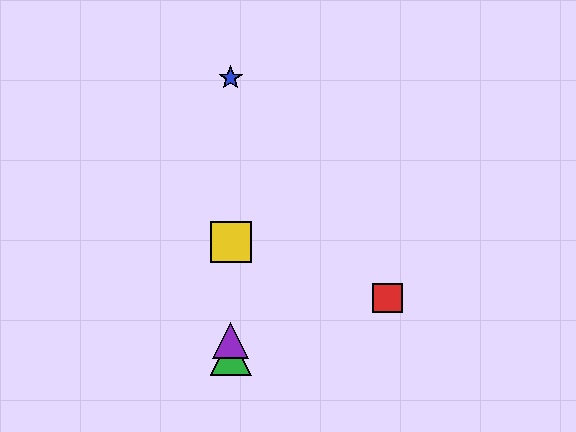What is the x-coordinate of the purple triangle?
The purple triangle is at x≈231.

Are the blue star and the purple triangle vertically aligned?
Yes, both are at x≈231.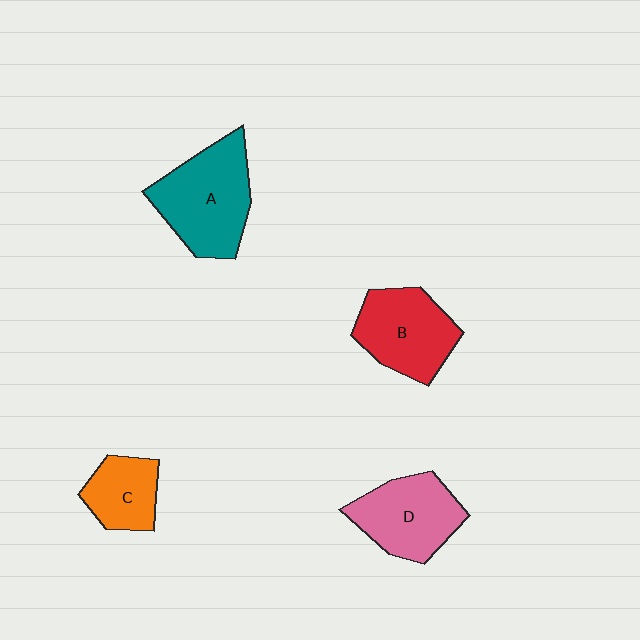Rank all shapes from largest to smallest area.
From largest to smallest: A (teal), B (red), D (pink), C (orange).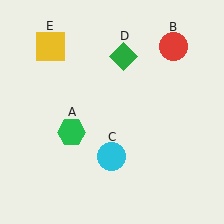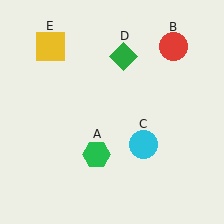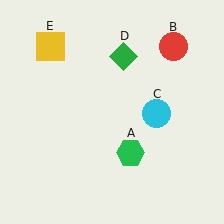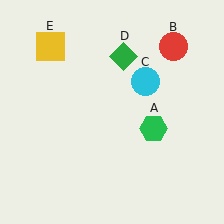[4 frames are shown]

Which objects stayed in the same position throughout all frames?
Red circle (object B) and green diamond (object D) and yellow square (object E) remained stationary.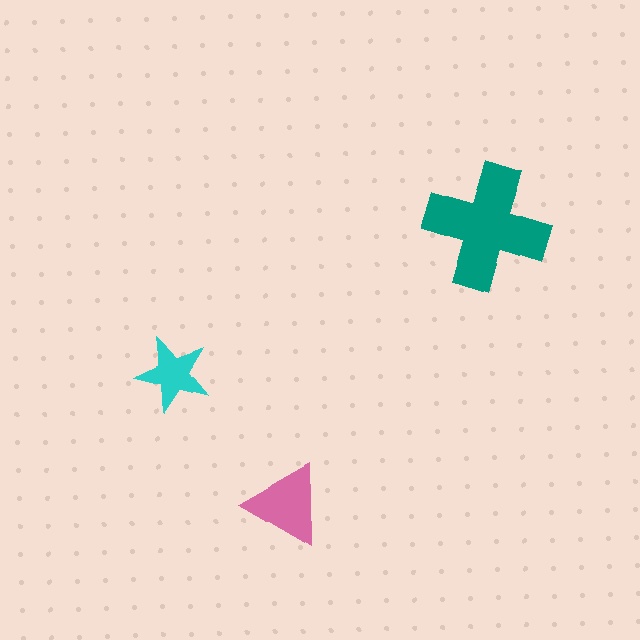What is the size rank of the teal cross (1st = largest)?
1st.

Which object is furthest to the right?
The teal cross is rightmost.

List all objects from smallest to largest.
The cyan star, the pink triangle, the teal cross.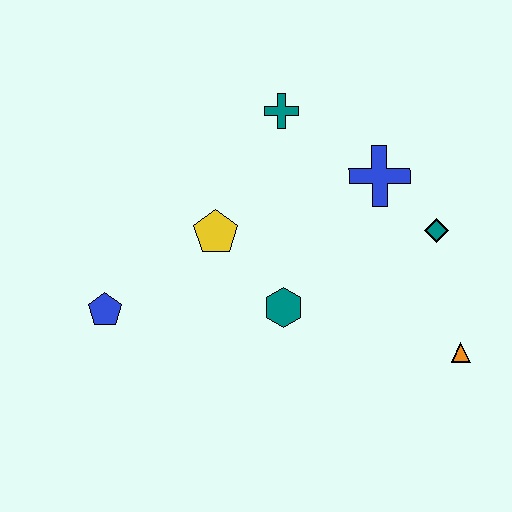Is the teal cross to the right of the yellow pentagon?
Yes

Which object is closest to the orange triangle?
The teal diamond is closest to the orange triangle.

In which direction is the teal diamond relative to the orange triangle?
The teal diamond is above the orange triangle.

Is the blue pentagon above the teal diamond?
No